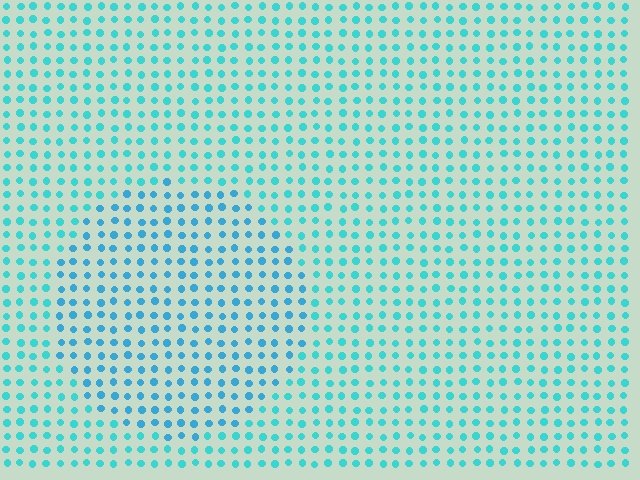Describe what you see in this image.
The image is filled with small cyan elements in a uniform arrangement. A circle-shaped region is visible where the elements are tinted to a slightly different hue, forming a subtle color boundary.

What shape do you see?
I see a circle.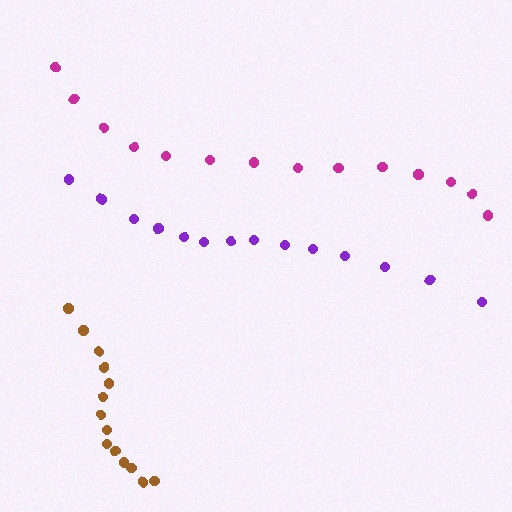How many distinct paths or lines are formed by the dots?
There are 3 distinct paths.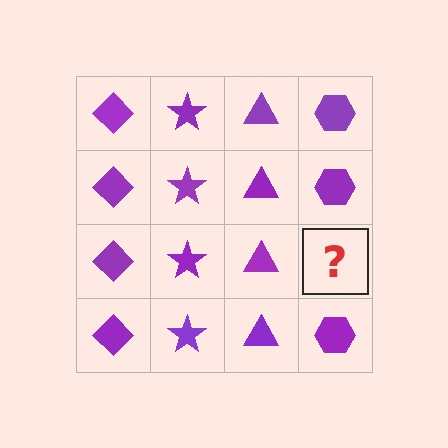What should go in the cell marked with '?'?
The missing cell should contain a purple hexagon.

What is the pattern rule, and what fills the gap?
The rule is that each column has a consistent shape. The gap should be filled with a purple hexagon.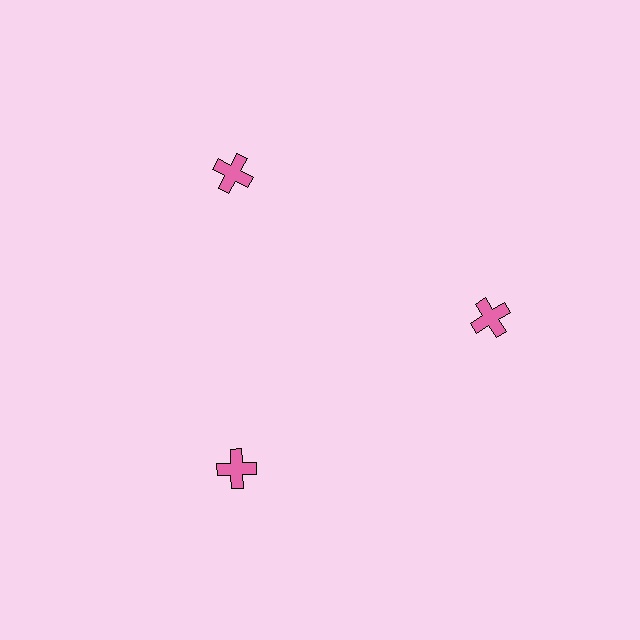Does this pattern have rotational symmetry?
Yes, this pattern has 3-fold rotational symmetry. It looks the same after rotating 120 degrees around the center.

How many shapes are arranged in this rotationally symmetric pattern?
There are 3 shapes, arranged in 3 groups of 1.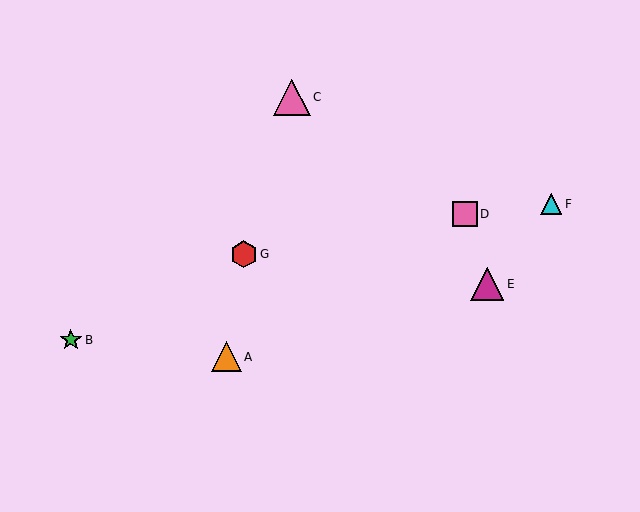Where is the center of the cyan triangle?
The center of the cyan triangle is at (551, 204).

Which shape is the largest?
The pink triangle (labeled C) is the largest.